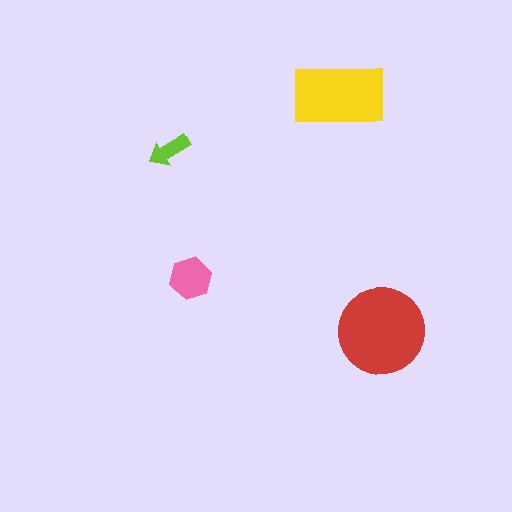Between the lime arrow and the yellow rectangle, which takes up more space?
The yellow rectangle.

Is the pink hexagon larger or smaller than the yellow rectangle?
Smaller.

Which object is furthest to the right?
The red circle is rightmost.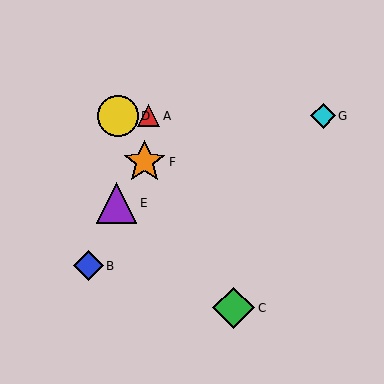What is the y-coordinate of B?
Object B is at y≈266.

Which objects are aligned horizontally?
Objects A, D, G are aligned horizontally.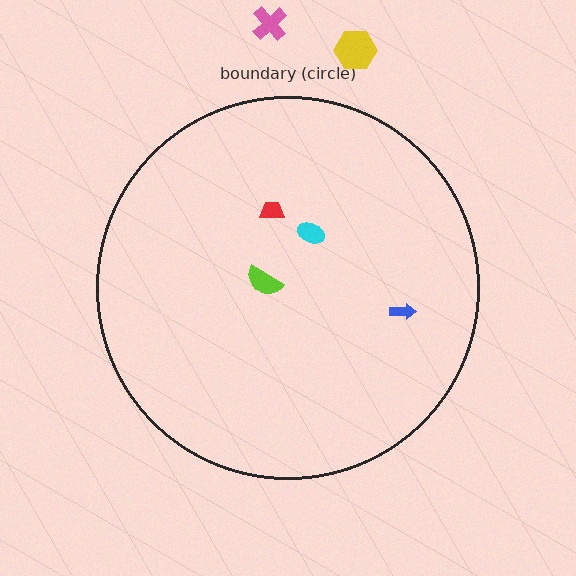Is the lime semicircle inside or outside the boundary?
Inside.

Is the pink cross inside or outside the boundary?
Outside.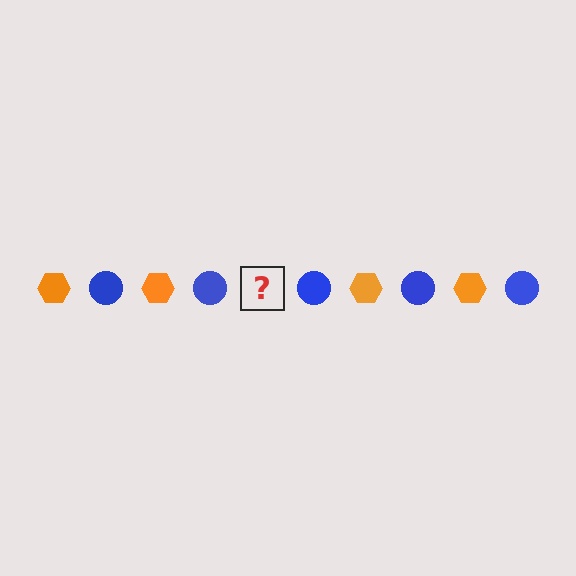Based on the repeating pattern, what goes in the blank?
The blank should be an orange hexagon.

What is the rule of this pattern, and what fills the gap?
The rule is that the pattern alternates between orange hexagon and blue circle. The gap should be filled with an orange hexagon.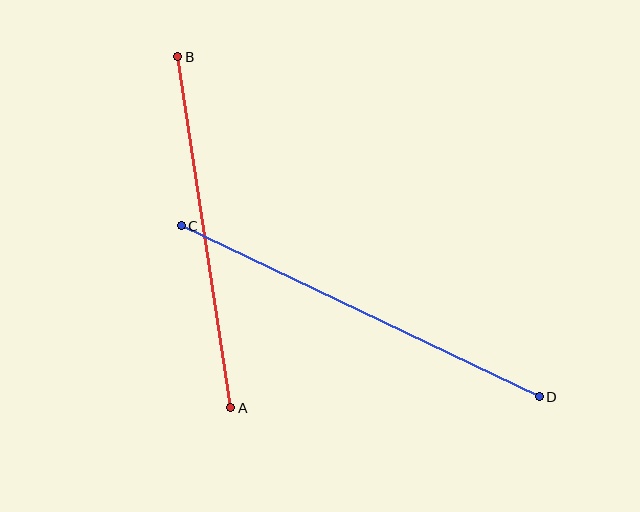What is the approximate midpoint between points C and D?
The midpoint is at approximately (360, 311) pixels.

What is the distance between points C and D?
The distance is approximately 397 pixels.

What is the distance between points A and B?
The distance is approximately 355 pixels.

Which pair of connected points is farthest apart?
Points C and D are farthest apart.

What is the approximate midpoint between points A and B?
The midpoint is at approximately (204, 232) pixels.